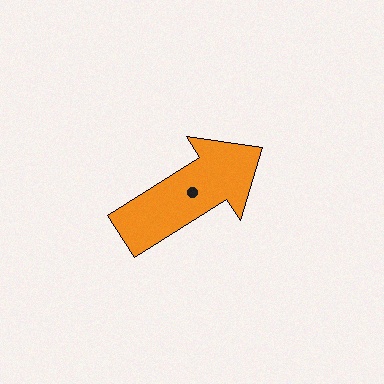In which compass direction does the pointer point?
Northeast.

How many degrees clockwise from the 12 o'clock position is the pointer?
Approximately 58 degrees.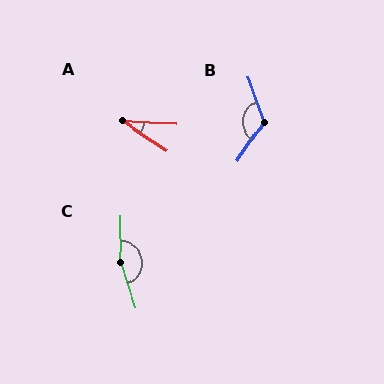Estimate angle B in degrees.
Approximately 126 degrees.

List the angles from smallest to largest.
A (30°), B (126°), C (162°).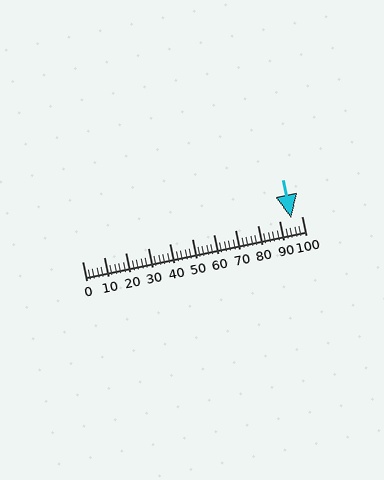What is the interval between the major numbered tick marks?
The major tick marks are spaced 10 units apart.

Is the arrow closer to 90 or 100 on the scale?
The arrow is closer to 100.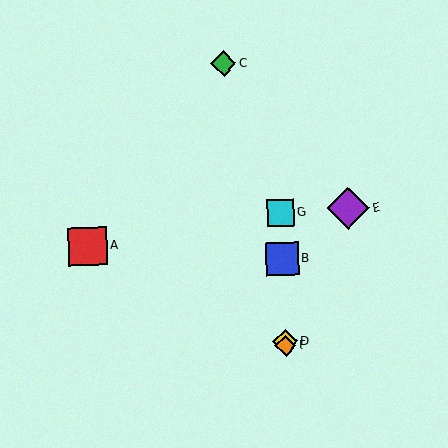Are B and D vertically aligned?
Yes, both are at x≈282.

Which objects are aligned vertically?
Objects B, D, F, G are aligned vertically.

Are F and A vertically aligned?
No, F is at x≈285 and A is at x≈88.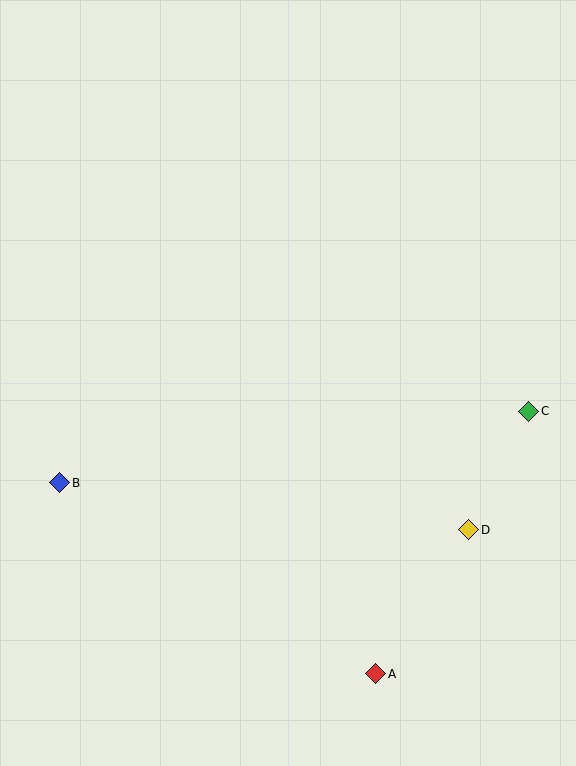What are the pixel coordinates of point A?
Point A is at (376, 674).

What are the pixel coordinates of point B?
Point B is at (60, 483).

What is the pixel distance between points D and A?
The distance between D and A is 171 pixels.